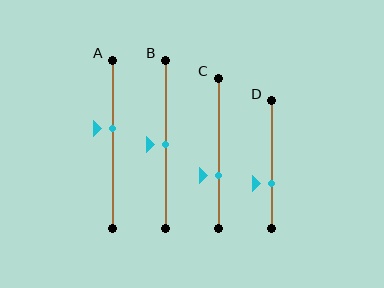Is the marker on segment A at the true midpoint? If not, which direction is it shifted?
No, the marker on segment A is shifted upward by about 9% of the segment length.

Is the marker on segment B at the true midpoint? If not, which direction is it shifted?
Yes, the marker on segment B is at the true midpoint.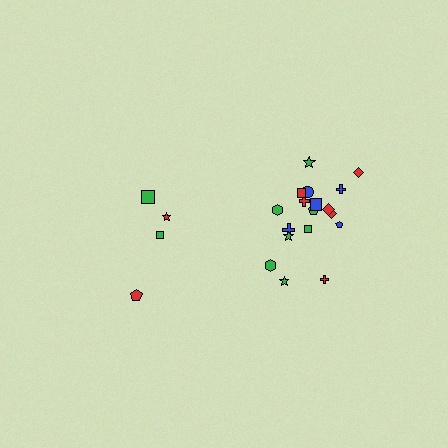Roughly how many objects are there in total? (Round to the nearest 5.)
Roughly 20 objects in total.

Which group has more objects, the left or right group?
The right group.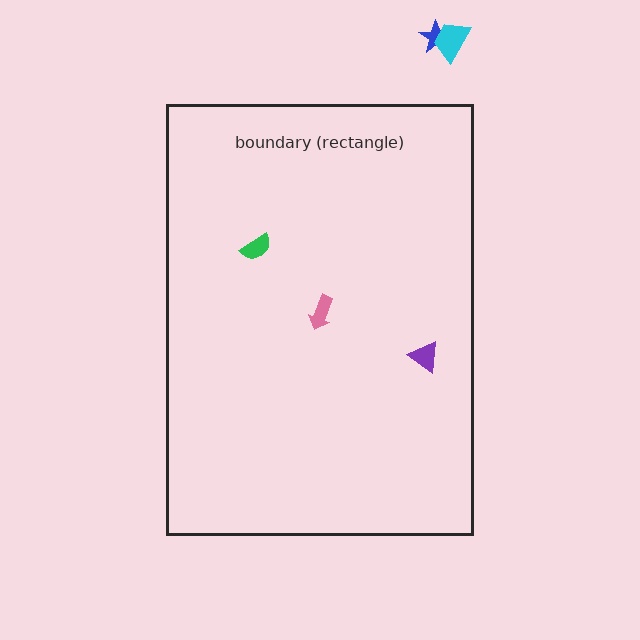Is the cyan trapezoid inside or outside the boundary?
Outside.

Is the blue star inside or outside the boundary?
Outside.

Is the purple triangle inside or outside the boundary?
Inside.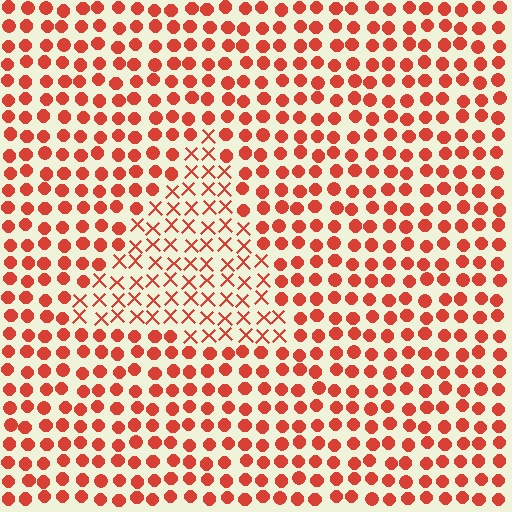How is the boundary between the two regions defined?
The boundary is defined by a change in element shape: X marks inside vs. circles outside. All elements share the same color and spacing.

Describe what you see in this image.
The image is filled with small red elements arranged in a uniform grid. A triangle-shaped region contains X marks, while the surrounding area contains circles. The boundary is defined purely by the change in element shape.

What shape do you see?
I see a triangle.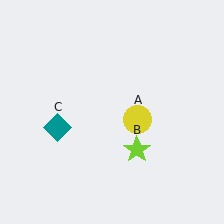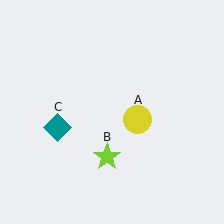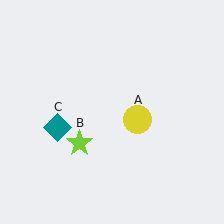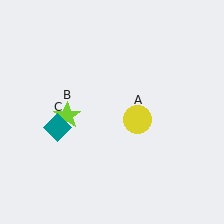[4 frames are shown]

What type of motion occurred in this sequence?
The lime star (object B) rotated clockwise around the center of the scene.